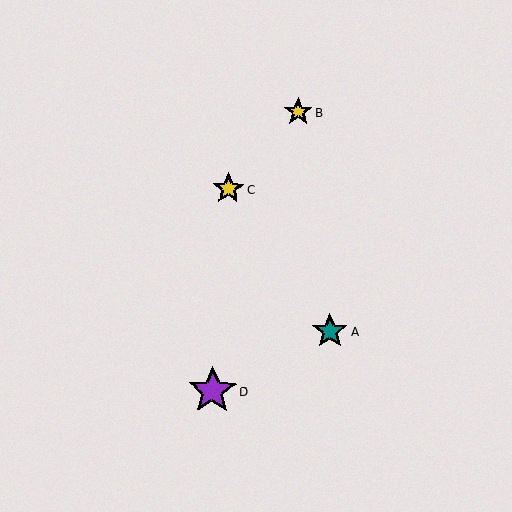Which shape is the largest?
The purple star (labeled D) is the largest.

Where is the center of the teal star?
The center of the teal star is at (330, 331).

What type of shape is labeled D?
Shape D is a purple star.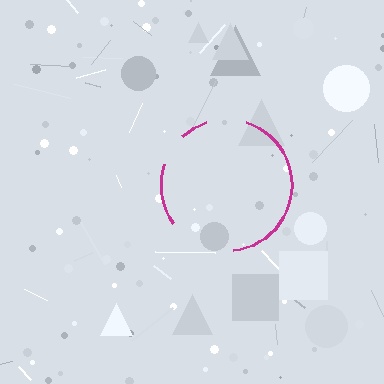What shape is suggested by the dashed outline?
The dashed outline suggests a circle.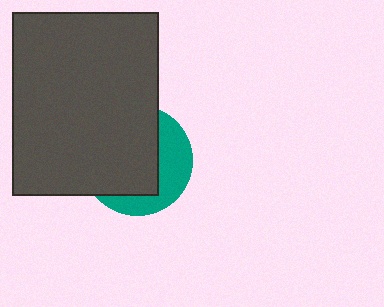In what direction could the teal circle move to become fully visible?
The teal circle could move toward the lower-right. That would shift it out from behind the dark gray rectangle entirely.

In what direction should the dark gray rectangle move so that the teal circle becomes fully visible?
The dark gray rectangle should move toward the upper-left. That is the shortest direction to clear the overlap and leave the teal circle fully visible.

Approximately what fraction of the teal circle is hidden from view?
Roughly 64% of the teal circle is hidden behind the dark gray rectangle.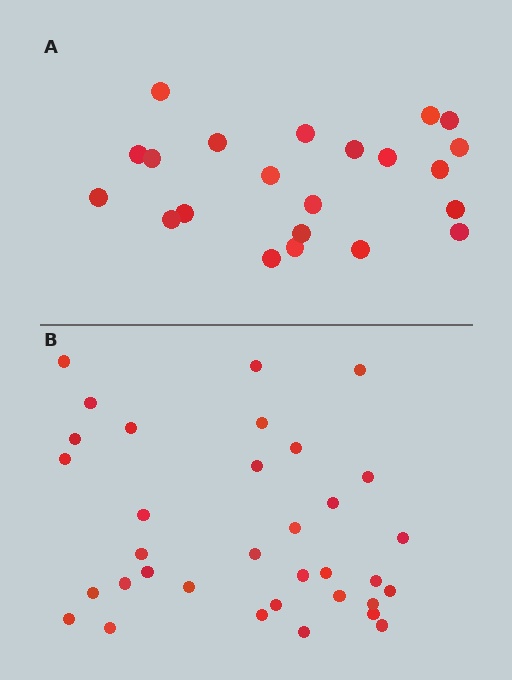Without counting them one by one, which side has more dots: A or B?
Region B (the bottom region) has more dots.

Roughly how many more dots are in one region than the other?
Region B has roughly 12 or so more dots than region A.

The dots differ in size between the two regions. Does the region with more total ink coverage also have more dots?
No. Region A has more total ink coverage because its dots are larger, but region B actually contains more individual dots. Total area can be misleading — the number of items is what matters here.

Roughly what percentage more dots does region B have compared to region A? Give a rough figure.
About 55% more.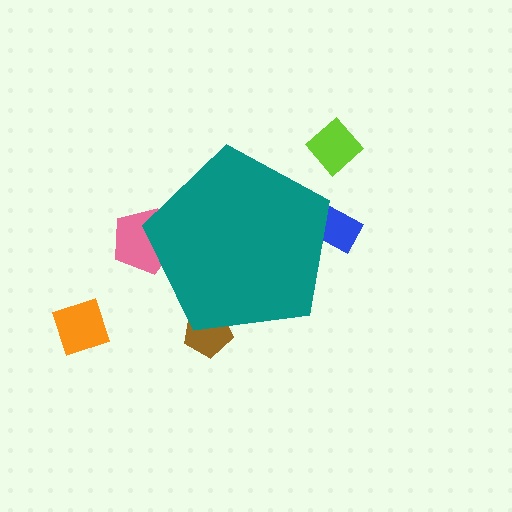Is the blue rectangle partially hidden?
Yes, the blue rectangle is partially hidden behind the teal pentagon.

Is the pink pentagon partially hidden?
Yes, the pink pentagon is partially hidden behind the teal pentagon.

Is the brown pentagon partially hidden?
Yes, the brown pentagon is partially hidden behind the teal pentagon.